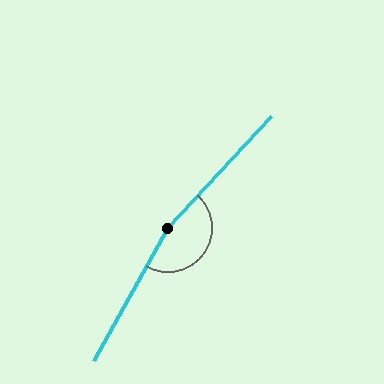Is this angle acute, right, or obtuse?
It is obtuse.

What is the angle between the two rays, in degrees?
Approximately 167 degrees.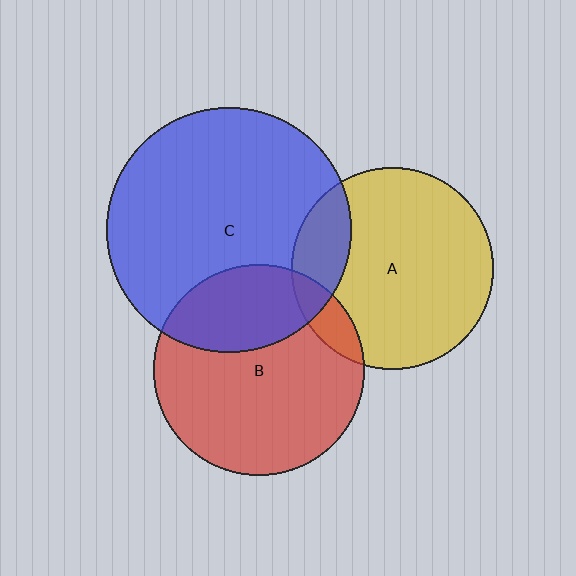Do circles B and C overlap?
Yes.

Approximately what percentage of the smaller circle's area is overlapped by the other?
Approximately 30%.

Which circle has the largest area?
Circle C (blue).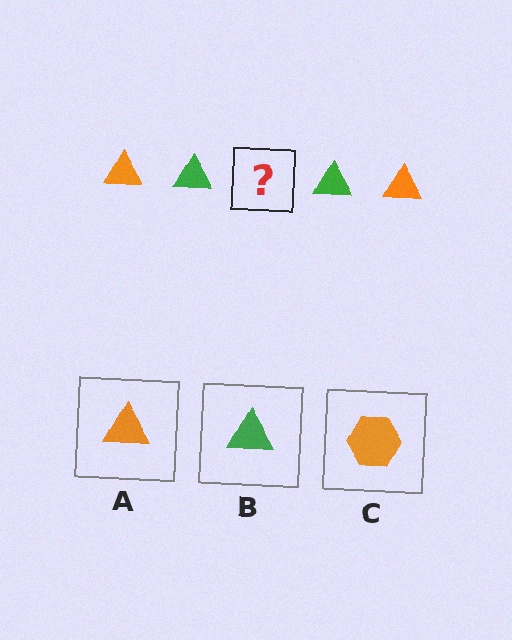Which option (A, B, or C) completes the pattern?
A.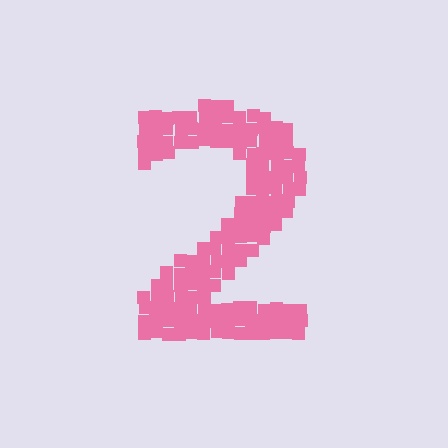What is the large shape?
The large shape is the digit 2.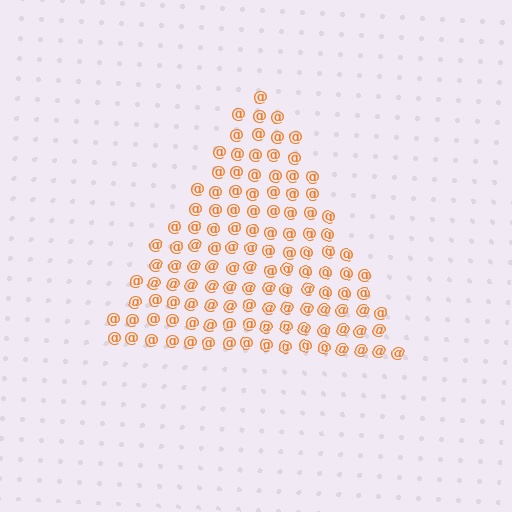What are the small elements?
The small elements are at signs.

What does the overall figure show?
The overall figure shows a triangle.